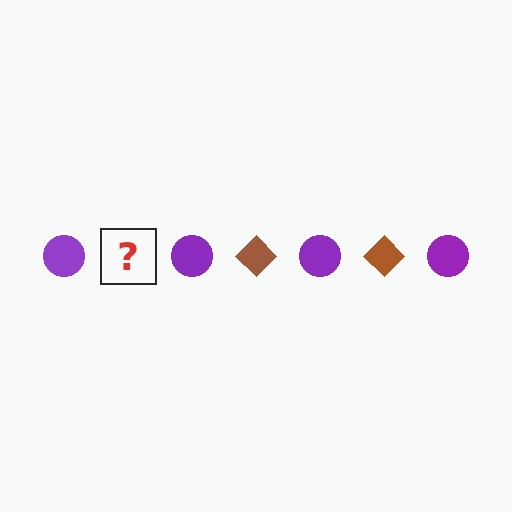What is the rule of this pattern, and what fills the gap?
The rule is that the pattern alternates between purple circle and brown diamond. The gap should be filled with a brown diamond.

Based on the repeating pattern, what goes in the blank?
The blank should be a brown diamond.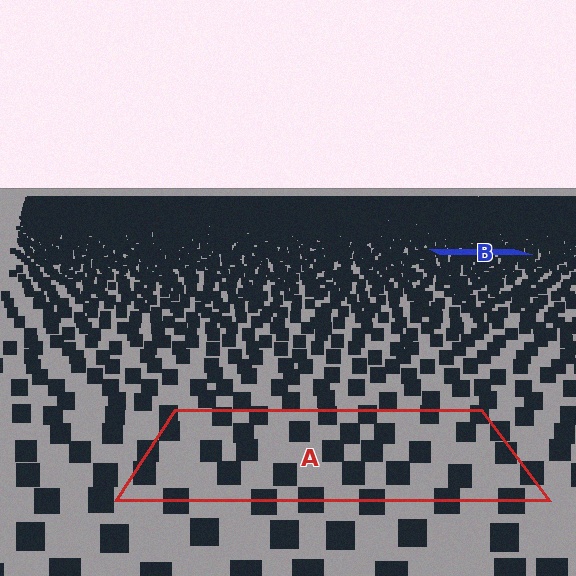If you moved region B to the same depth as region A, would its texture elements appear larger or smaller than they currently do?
They would appear larger. At a closer depth, the same texture elements are projected at a bigger on-screen size.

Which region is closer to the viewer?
Region A is closer. The texture elements there are larger and more spread out.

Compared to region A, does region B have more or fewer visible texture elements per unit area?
Region B has more texture elements per unit area — they are packed more densely because it is farther away.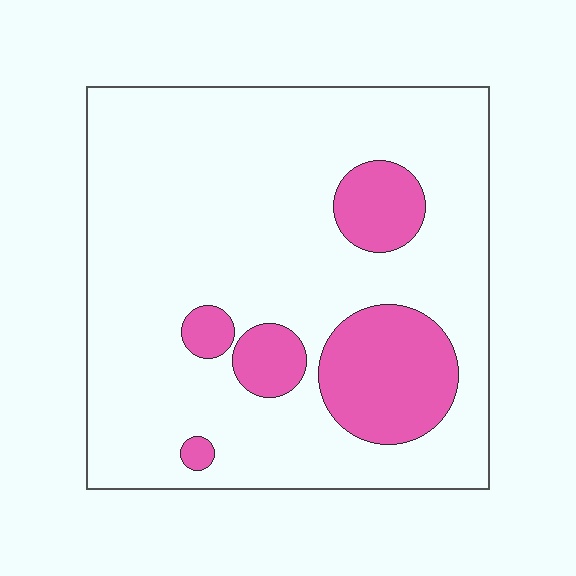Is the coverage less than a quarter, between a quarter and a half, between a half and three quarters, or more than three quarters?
Less than a quarter.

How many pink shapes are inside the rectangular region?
5.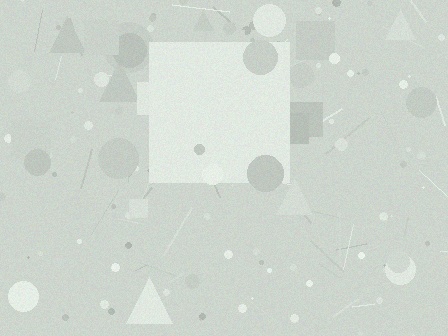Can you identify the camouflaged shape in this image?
The camouflaged shape is a square.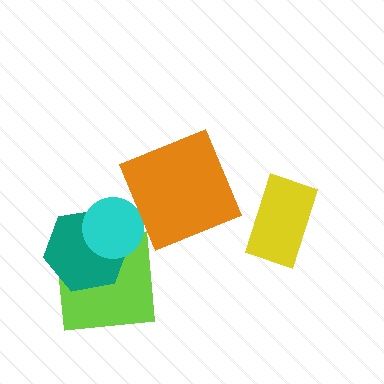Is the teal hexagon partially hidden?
Yes, it is partially covered by another shape.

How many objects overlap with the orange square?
0 objects overlap with the orange square.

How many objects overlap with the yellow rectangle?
0 objects overlap with the yellow rectangle.